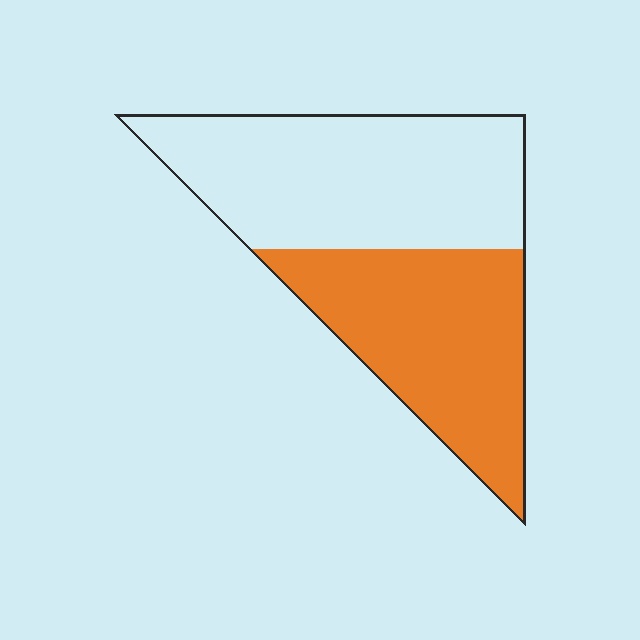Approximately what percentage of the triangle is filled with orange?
Approximately 45%.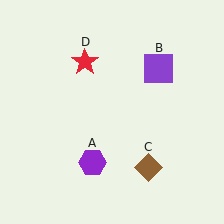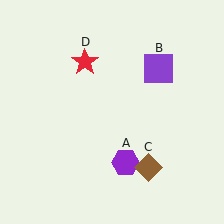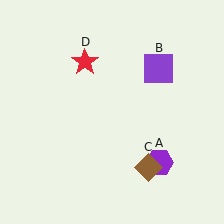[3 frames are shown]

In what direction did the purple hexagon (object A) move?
The purple hexagon (object A) moved right.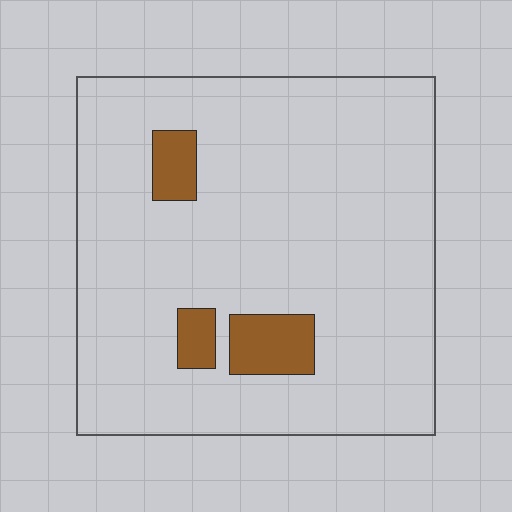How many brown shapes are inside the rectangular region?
3.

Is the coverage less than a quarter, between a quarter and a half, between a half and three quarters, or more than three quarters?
Less than a quarter.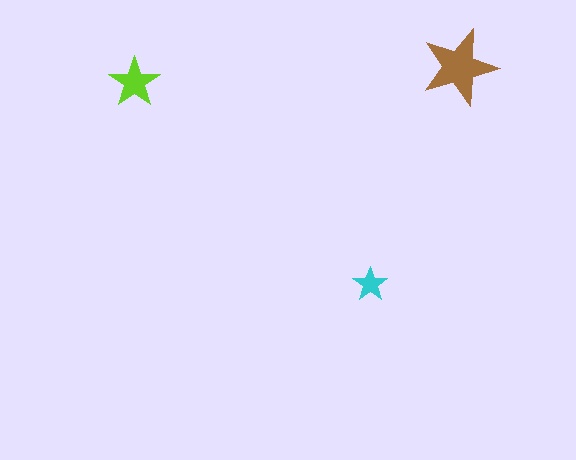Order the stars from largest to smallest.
the brown one, the lime one, the cyan one.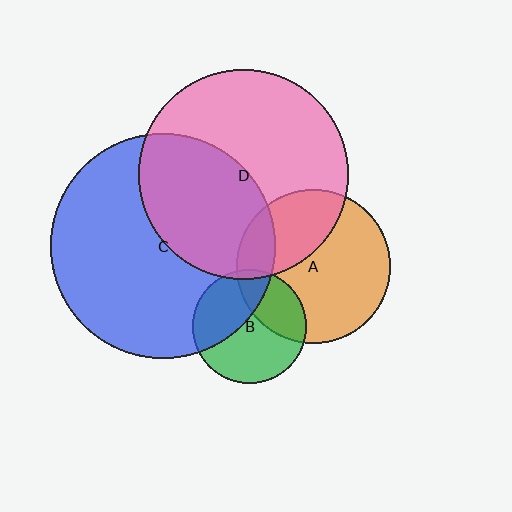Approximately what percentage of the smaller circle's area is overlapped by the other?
Approximately 45%.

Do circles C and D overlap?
Yes.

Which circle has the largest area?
Circle C (blue).